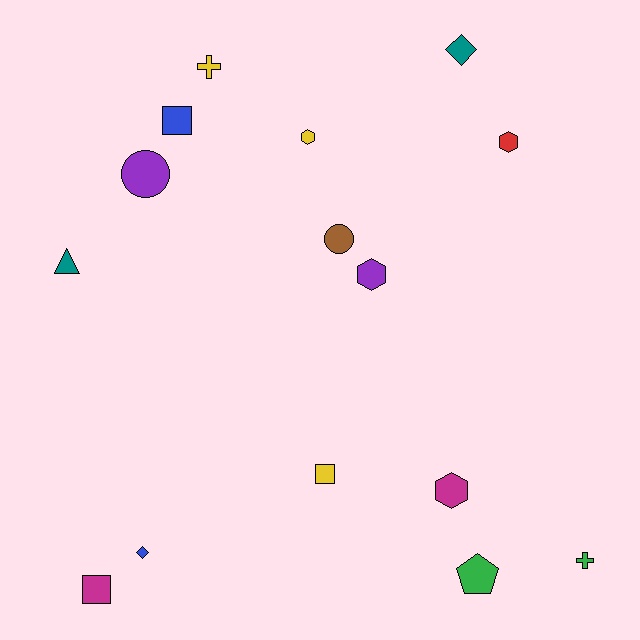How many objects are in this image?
There are 15 objects.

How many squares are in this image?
There are 3 squares.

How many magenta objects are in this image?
There are 2 magenta objects.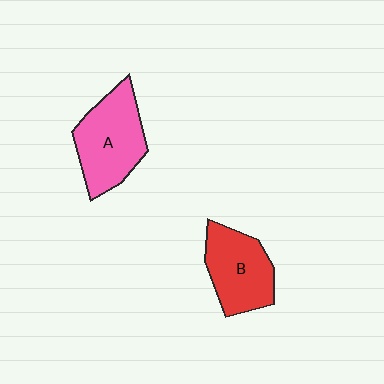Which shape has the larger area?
Shape A (pink).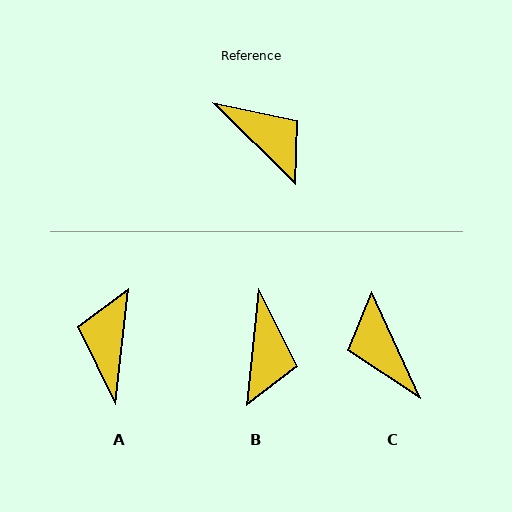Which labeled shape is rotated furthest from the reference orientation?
C, about 159 degrees away.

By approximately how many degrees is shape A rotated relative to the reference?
Approximately 129 degrees counter-clockwise.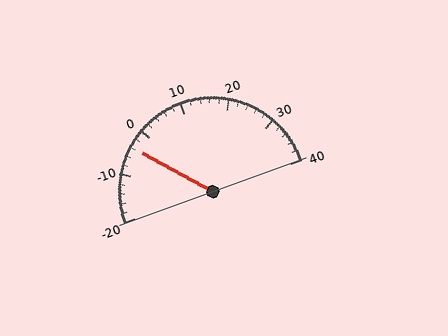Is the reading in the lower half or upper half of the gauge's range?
The reading is in the lower half of the range (-20 to 40).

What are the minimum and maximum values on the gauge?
The gauge ranges from -20 to 40.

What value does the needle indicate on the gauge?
The needle indicates approximately -4.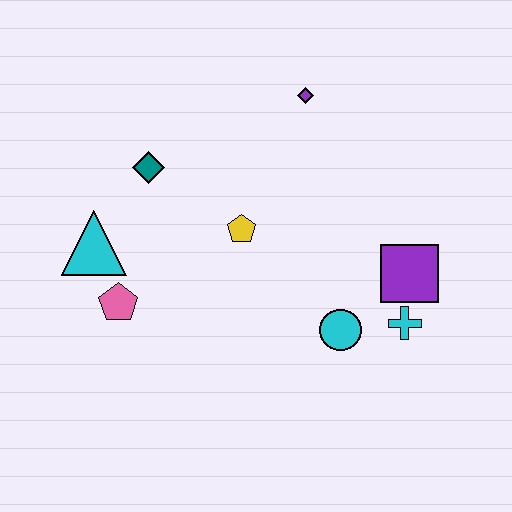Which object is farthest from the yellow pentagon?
The cyan cross is farthest from the yellow pentagon.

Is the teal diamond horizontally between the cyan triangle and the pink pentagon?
No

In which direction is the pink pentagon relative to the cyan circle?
The pink pentagon is to the left of the cyan circle.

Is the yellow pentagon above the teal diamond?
No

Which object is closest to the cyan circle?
The cyan cross is closest to the cyan circle.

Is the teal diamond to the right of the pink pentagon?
Yes